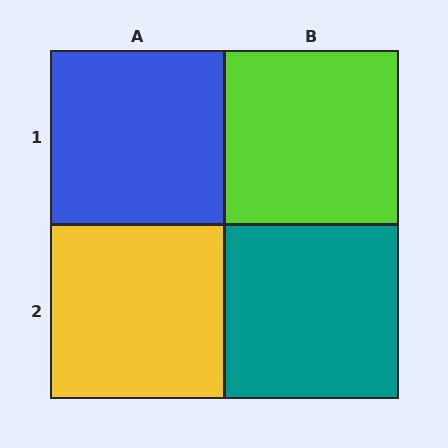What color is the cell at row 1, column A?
Blue.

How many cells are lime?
1 cell is lime.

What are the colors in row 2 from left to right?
Yellow, teal.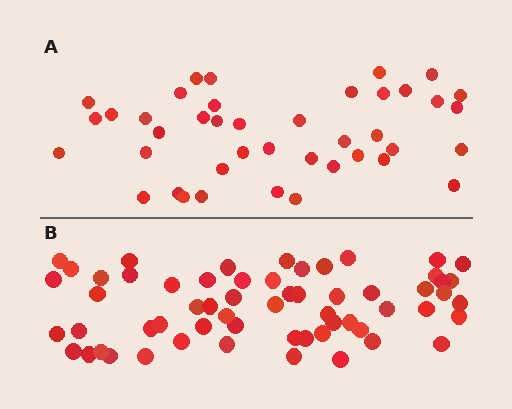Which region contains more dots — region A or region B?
Region B (the bottom region) has more dots.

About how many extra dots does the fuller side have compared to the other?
Region B has approximately 20 more dots than region A.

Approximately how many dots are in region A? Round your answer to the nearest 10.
About 40 dots. (The exact count is 41, which rounds to 40.)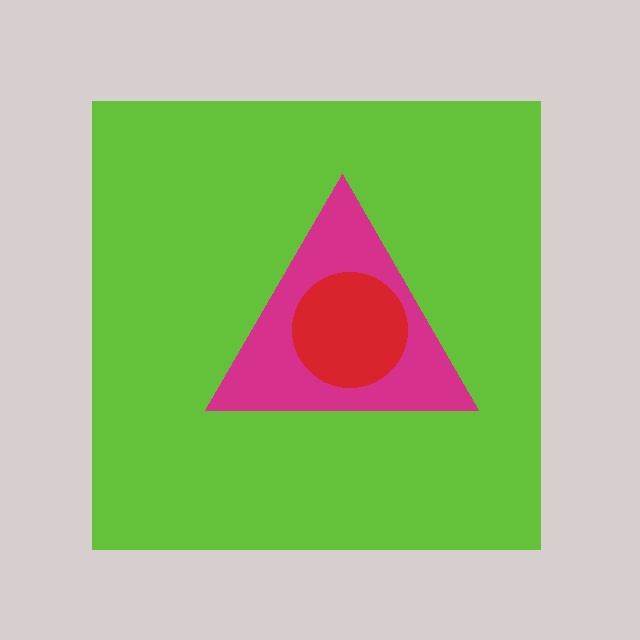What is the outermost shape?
The lime square.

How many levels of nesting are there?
3.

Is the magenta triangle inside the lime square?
Yes.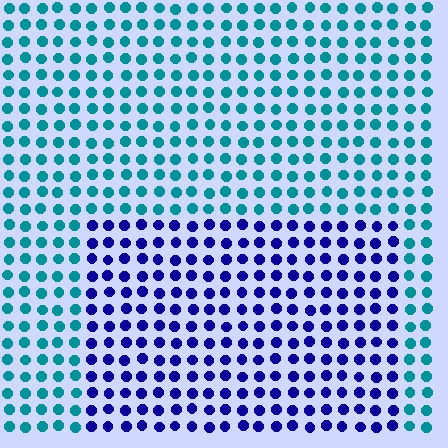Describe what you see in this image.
The image is filled with small teal elements in a uniform arrangement. A rectangle-shaped region is visible where the elements are tinted to a slightly different hue, forming a subtle color boundary.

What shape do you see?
I see a rectangle.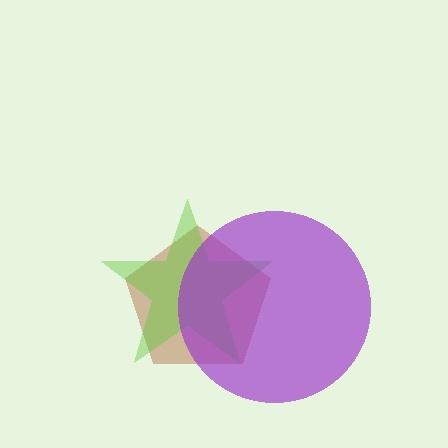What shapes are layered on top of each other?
The layered shapes are: a brown pentagon, a lime star, a purple circle.